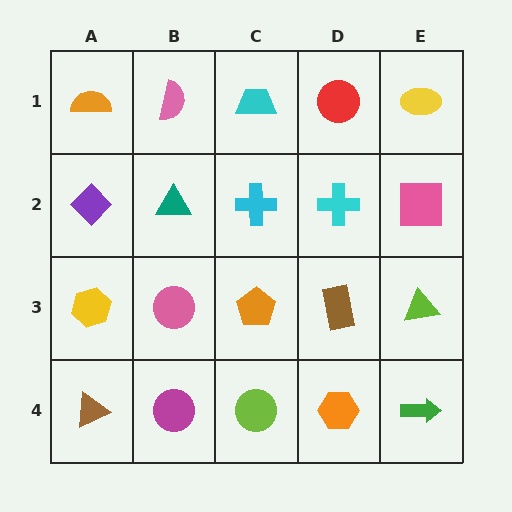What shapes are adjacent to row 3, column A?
A purple diamond (row 2, column A), a brown triangle (row 4, column A), a pink circle (row 3, column B).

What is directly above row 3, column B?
A teal triangle.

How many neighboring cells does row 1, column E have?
2.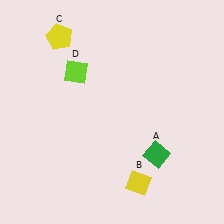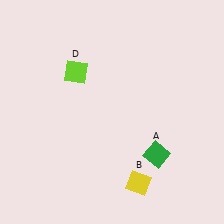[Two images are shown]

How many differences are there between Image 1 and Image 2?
There is 1 difference between the two images.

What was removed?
The yellow pentagon (C) was removed in Image 2.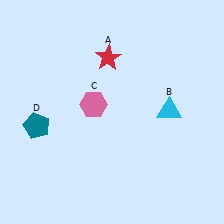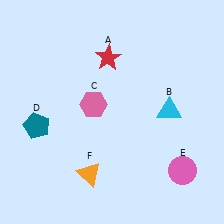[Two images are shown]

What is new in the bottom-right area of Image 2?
A pink circle (E) was added in the bottom-right area of Image 2.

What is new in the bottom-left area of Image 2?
An orange triangle (F) was added in the bottom-left area of Image 2.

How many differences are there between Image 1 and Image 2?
There are 2 differences between the two images.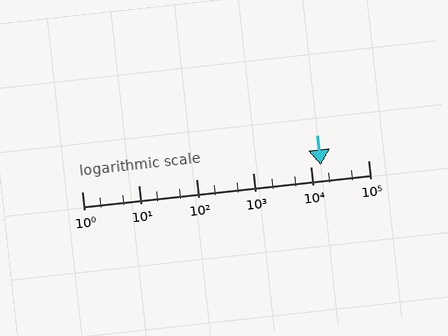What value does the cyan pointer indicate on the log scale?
The pointer indicates approximately 15000.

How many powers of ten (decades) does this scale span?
The scale spans 5 decades, from 1 to 100000.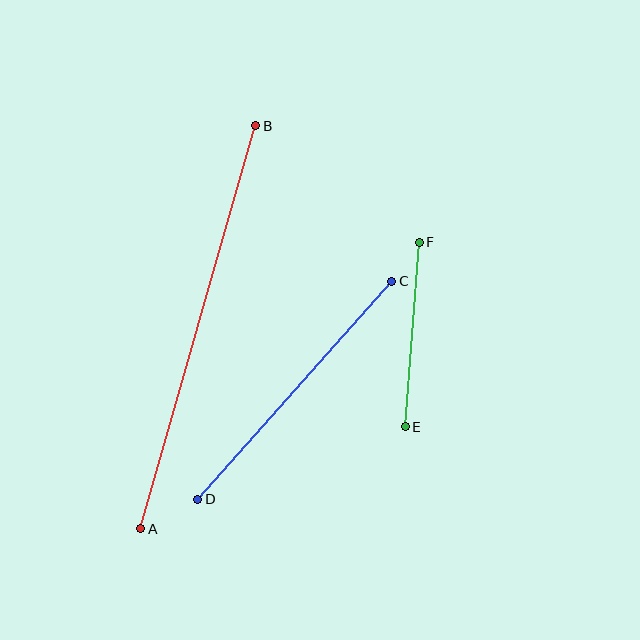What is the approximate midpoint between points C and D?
The midpoint is at approximately (295, 390) pixels.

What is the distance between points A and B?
The distance is approximately 419 pixels.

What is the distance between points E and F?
The distance is approximately 185 pixels.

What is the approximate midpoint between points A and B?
The midpoint is at approximately (198, 327) pixels.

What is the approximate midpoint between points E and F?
The midpoint is at approximately (412, 334) pixels.